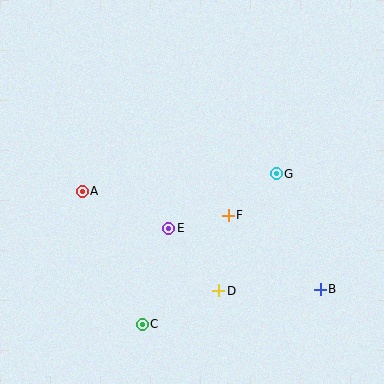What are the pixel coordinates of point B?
Point B is at (320, 289).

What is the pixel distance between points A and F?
The distance between A and F is 148 pixels.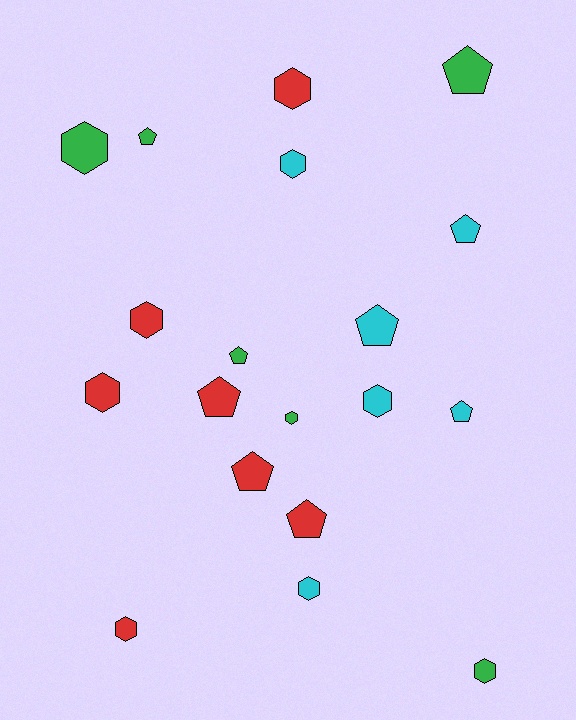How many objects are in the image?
There are 19 objects.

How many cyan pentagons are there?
There are 3 cyan pentagons.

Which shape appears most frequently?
Hexagon, with 10 objects.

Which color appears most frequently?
Red, with 7 objects.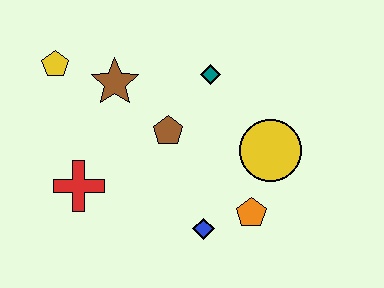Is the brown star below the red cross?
No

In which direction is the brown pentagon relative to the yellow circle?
The brown pentagon is to the left of the yellow circle.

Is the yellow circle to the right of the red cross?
Yes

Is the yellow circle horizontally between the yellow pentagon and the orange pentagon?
No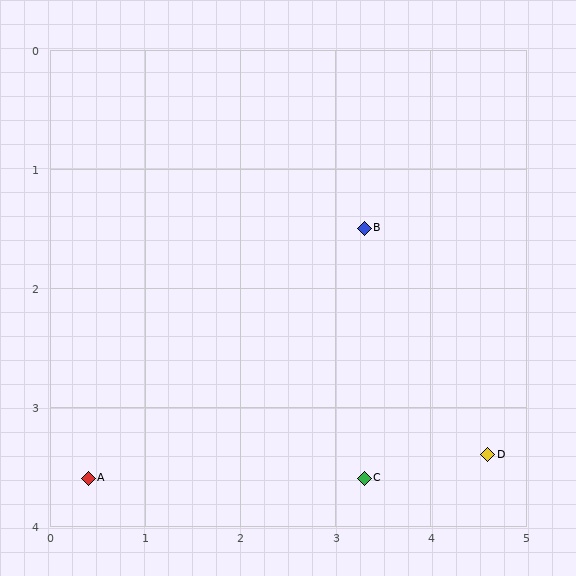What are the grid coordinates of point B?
Point B is at approximately (3.3, 1.5).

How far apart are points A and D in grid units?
Points A and D are about 4.2 grid units apart.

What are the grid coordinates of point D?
Point D is at approximately (4.6, 3.4).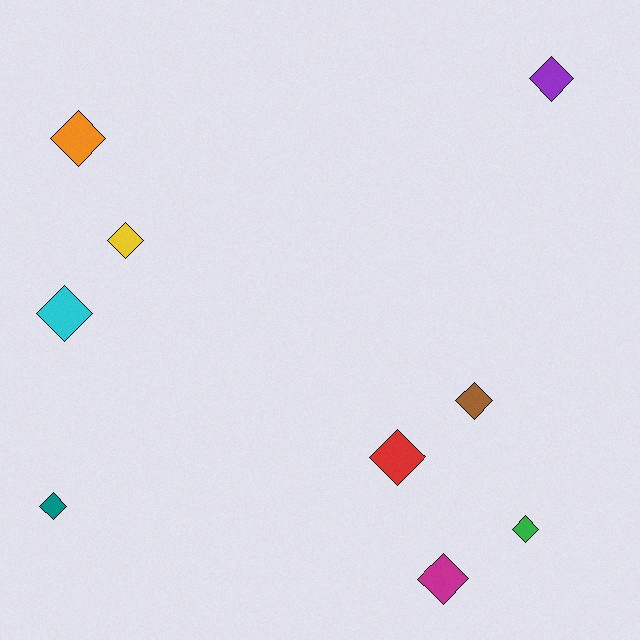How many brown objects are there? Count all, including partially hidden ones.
There is 1 brown object.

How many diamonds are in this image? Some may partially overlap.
There are 9 diamonds.